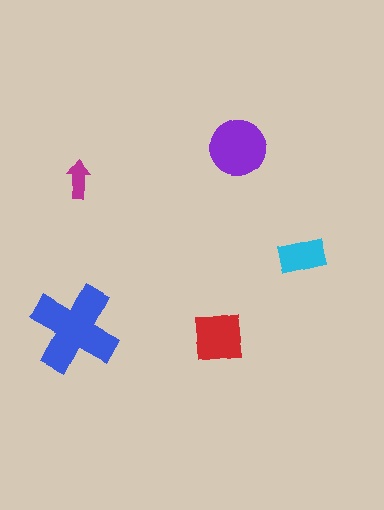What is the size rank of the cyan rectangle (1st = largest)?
4th.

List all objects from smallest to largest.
The magenta arrow, the cyan rectangle, the red square, the purple circle, the blue cross.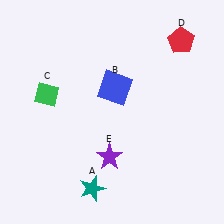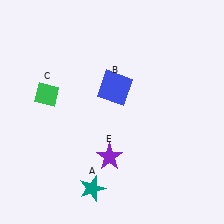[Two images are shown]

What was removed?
The red pentagon (D) was removed in Image 2.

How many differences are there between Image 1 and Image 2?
There is 1 difference between the two images.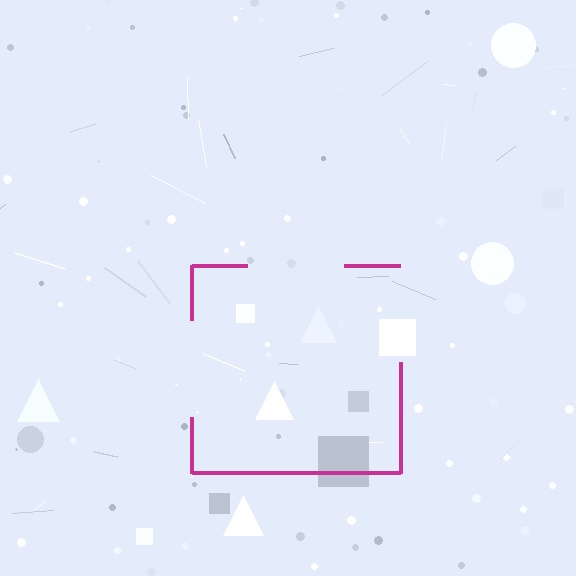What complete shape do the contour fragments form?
The contour fragments form a square.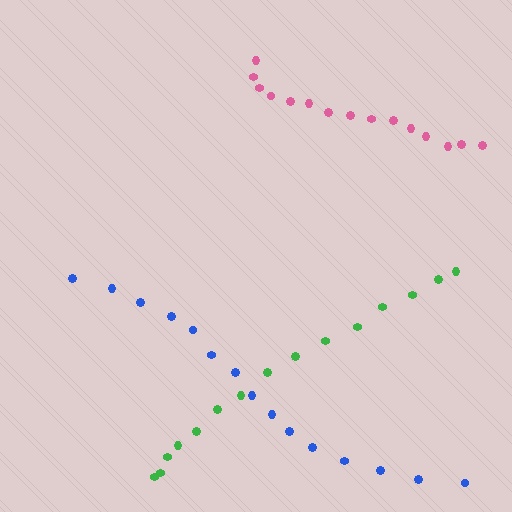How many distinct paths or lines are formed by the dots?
There are 3 distinct paths.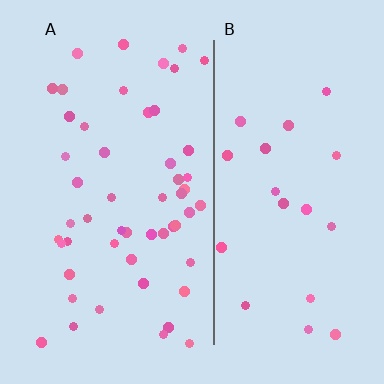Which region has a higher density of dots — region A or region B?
A (the left).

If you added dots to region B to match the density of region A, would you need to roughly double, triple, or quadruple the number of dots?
Approximately double.